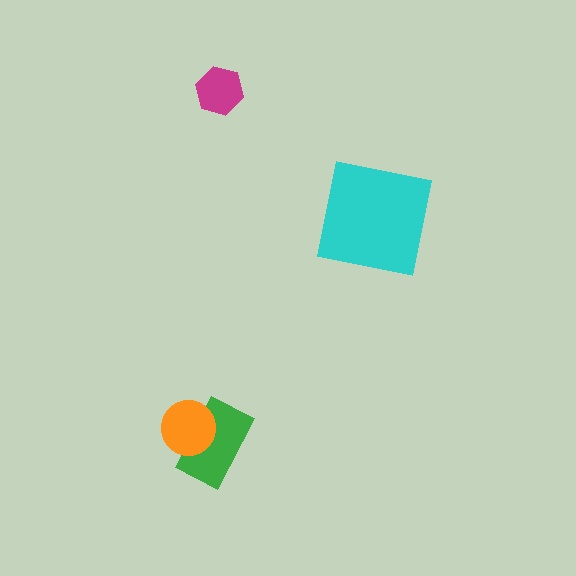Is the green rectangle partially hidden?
Yes, it is partially covered by another shape.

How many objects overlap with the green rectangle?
1 object overlaps with the green rectangle.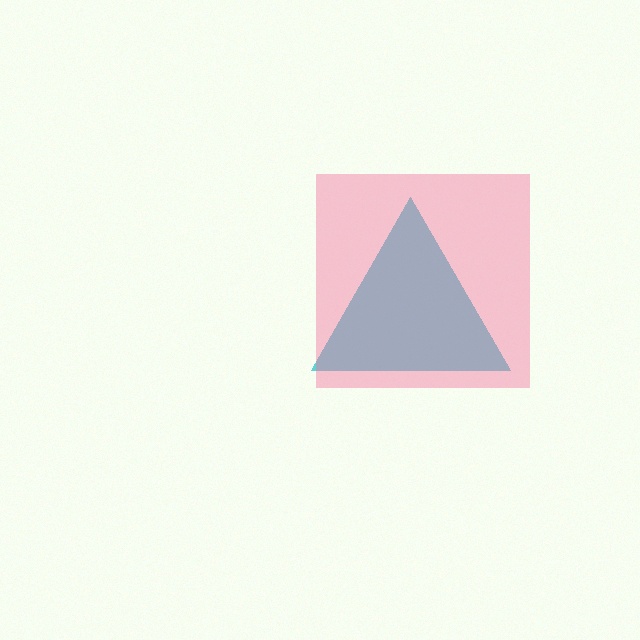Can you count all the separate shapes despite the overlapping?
Yes, there are 2 separate shapes.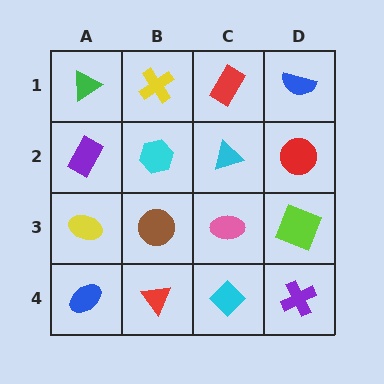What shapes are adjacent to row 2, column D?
A blue semicircle (row 1, column D), a lime square (row 3, column D), a cyan triangle (row 2, column C).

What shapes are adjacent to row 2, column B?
A yellow cross (row 1, column B), a brown circle (row 3, column B), a purple rectangle (row 2, column A), a cyan triangle (row 2, column C).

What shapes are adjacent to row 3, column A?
A purple rectangle (row 2, column A), a blue ellipse (row 4, column A), a brown circle (row 3, column B).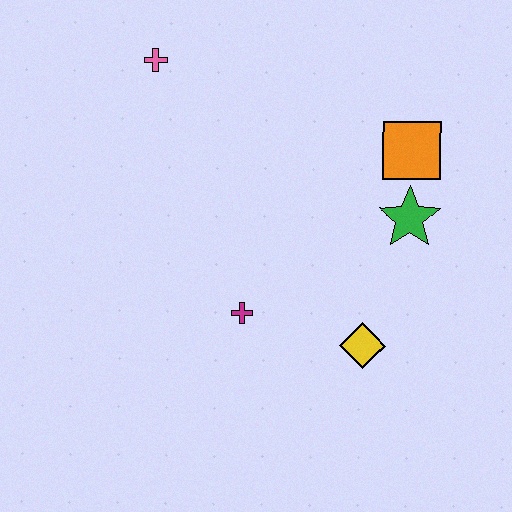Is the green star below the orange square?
Yes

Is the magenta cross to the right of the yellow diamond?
No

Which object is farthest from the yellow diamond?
The pink cross is farthest from the yellow diamond.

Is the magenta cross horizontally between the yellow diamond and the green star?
No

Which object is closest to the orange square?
The green star is closest to the orange square.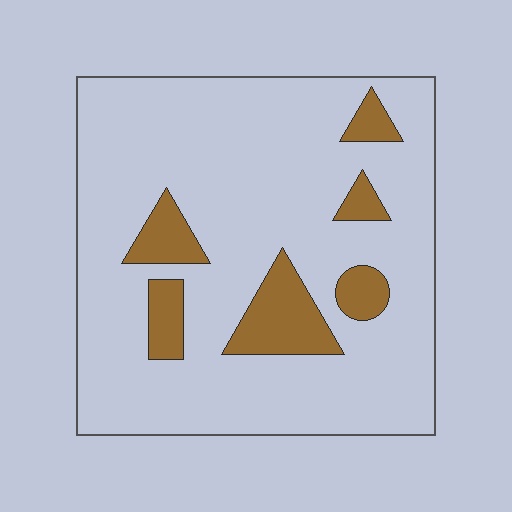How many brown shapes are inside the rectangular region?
6.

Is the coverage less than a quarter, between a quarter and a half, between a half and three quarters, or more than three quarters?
Less than a quarter.